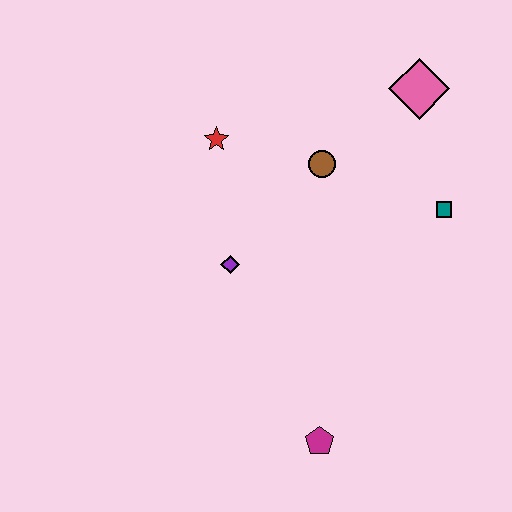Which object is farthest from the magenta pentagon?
The pink diamond is farthest from the magenta pentagon.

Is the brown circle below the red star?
Yes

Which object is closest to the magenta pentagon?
The purple diamond is closest to the magenta pentagon.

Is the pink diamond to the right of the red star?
Yes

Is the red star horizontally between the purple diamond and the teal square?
No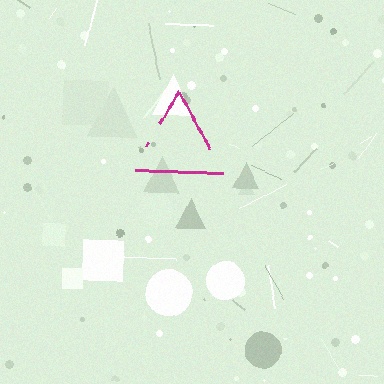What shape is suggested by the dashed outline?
The dashed outline suggests a triangle.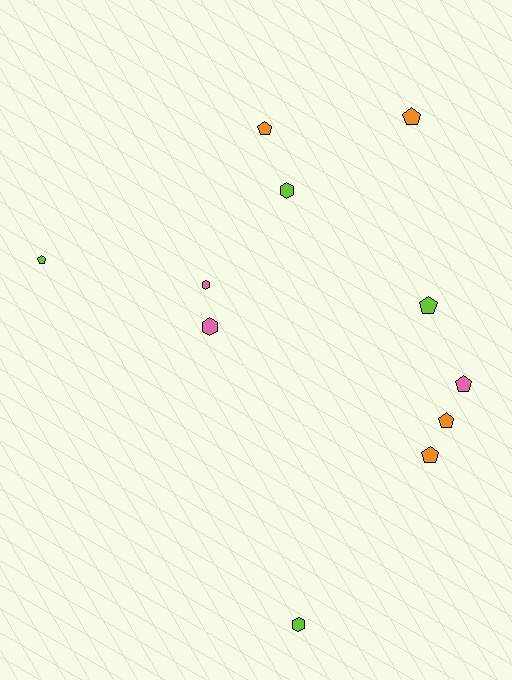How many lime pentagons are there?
There are 2 lime pentagons.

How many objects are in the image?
There are 11 objects.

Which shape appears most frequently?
Pentagon, with 7 objects.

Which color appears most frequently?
Orange, with 4 objects.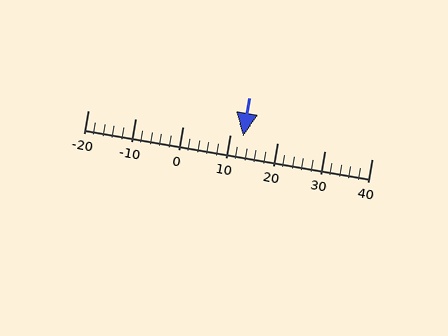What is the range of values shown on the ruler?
The ruler shows values from -20 to 40.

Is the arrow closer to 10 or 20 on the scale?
The arrow is closer to 10.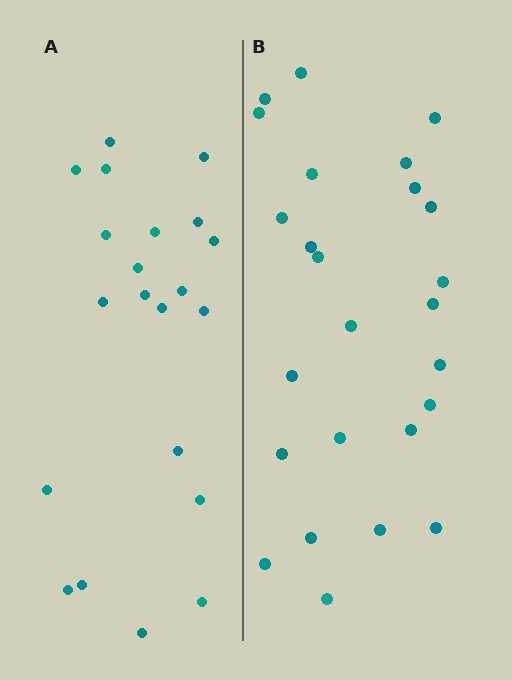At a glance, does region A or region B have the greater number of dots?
Region B (the right region) has more dots.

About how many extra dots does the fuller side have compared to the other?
Region B has about 4 more dots than region A.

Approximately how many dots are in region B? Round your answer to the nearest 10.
About 20 dots. (The exact count is 25, which rounds to 20.)